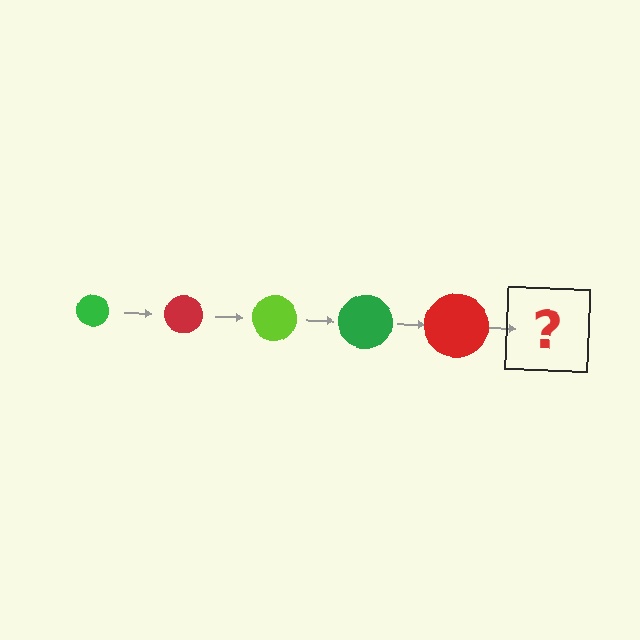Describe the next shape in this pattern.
It should be a lime circle, larger than the previous one.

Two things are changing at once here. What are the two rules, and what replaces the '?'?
The two rules are that the circle grows larger each step and the color cycles through green, red, and lime. The '?' should be a lime circle, larger than the previous one.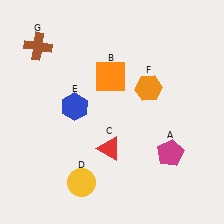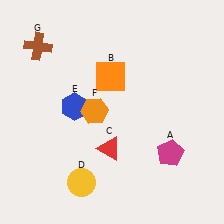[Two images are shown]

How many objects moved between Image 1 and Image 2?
1 object moved between the two images.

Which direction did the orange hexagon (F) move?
The orange hexagon (F) moved left.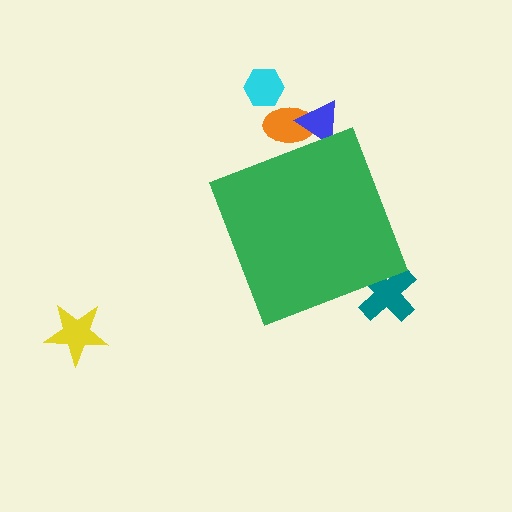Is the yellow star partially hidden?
No, the yellow star is fully visible.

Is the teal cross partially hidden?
Yes, the teal cross is partially hidden behind the green diamond.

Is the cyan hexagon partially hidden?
No, the cyan hexagon is fully visible.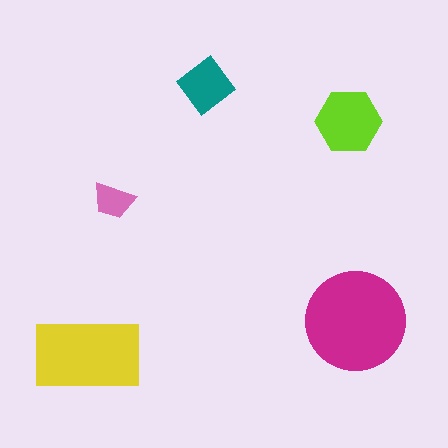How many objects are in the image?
There are 5 objects in the image.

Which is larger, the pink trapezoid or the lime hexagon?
The lime hexagon.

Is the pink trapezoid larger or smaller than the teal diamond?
Smaller.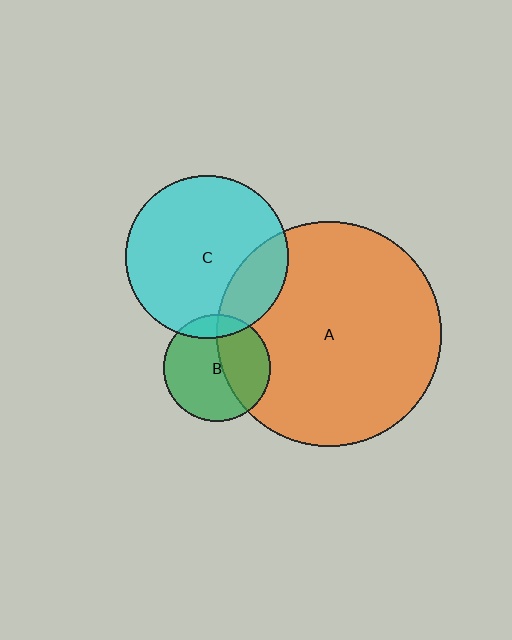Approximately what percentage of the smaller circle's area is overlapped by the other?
Approximately 20%.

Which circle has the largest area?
Circle A (orange).